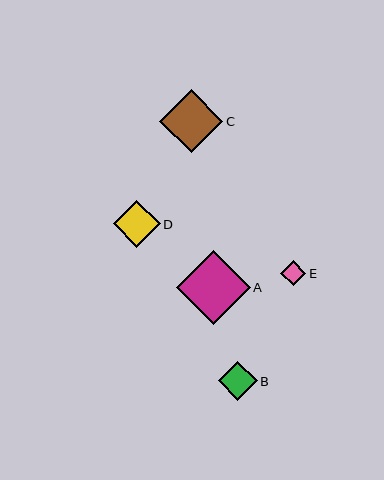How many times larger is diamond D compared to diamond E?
Diamond D is approximately 1.9 times the size of diamond E.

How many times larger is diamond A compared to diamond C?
Diamond A is approximately 1.2 times the size of diamond C.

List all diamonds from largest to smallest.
From largest to smallest: A, C, D, B, E.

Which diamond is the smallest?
Diamond E is the smallest with a size of approximately 25 pixels.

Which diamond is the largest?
Diamond A is the largest with a size of approximately 74 pixels.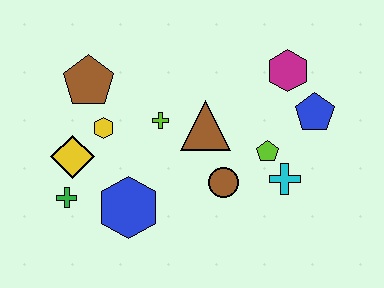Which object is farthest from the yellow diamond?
The blue pentagon is farthest from the yellow diamond.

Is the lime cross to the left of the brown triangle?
Yes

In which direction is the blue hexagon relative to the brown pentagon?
The blue hexagon is below the brown pentagon.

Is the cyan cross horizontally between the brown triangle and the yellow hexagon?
No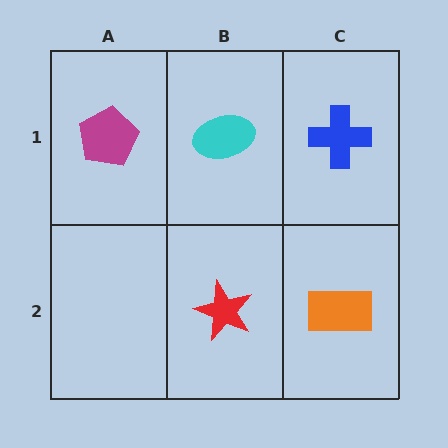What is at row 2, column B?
A red star.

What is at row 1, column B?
A cyan ellipse.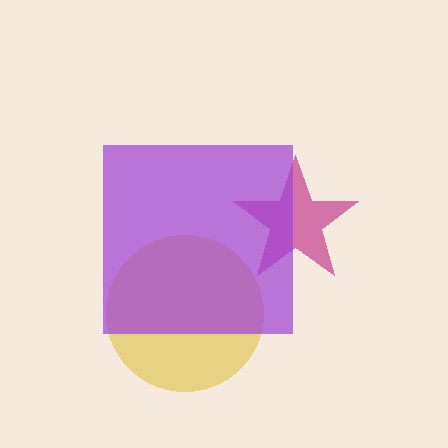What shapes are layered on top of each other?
The layered shapes are: a yellow circle, a magenta star, a purple square.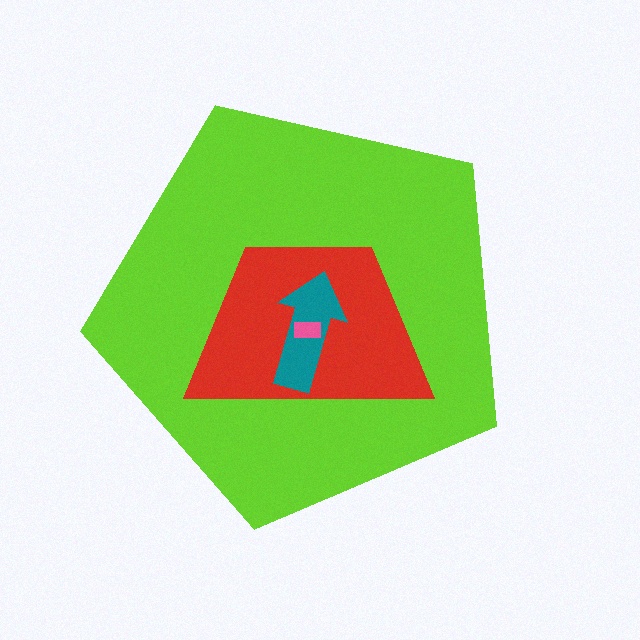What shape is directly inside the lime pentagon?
The red trapezoid.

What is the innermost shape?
The pink rectangle.